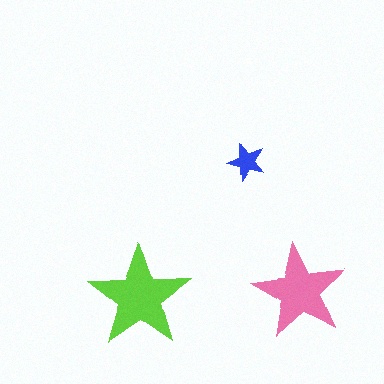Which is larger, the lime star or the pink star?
The lime one.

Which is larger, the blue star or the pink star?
The pink one.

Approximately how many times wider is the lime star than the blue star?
About 2.5 times wider.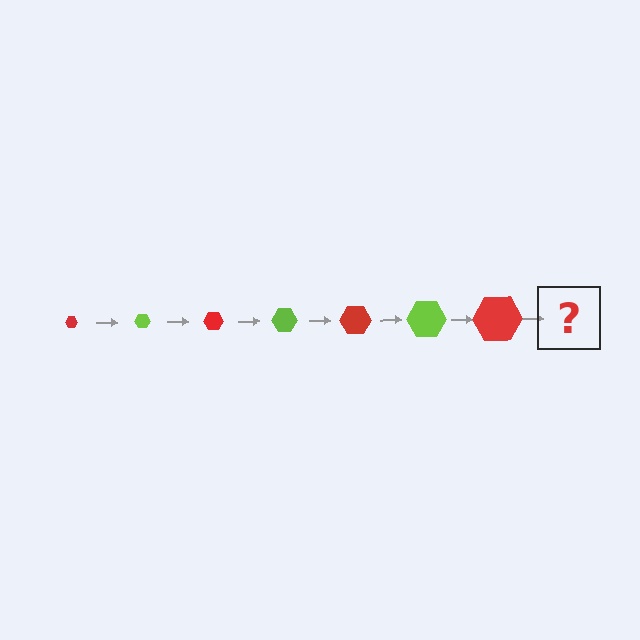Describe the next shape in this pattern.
It should be a lime hexagon, larger than the previous one.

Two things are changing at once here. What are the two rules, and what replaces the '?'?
The two rules are that the hexagon grows larger each step and the color cycles through red and lime. The '?' should be a lime hexagon, larger than the previous one.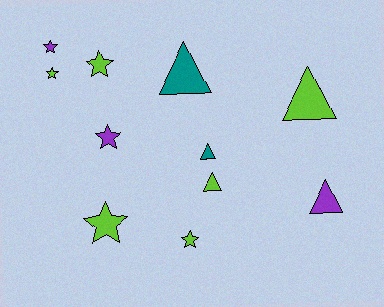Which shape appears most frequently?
Star, with 6 objects.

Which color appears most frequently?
Lime, with 6 objects.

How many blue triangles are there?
There are no blue triangles.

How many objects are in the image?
There are 11 objects.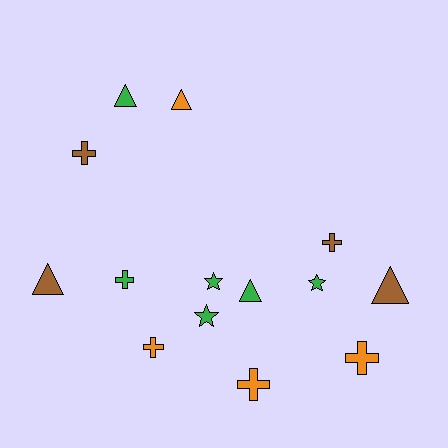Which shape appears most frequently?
Cross, with 6 objects.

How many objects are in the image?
There are 14 objects.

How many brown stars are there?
There are no brown stars.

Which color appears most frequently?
Green, with 6 objects.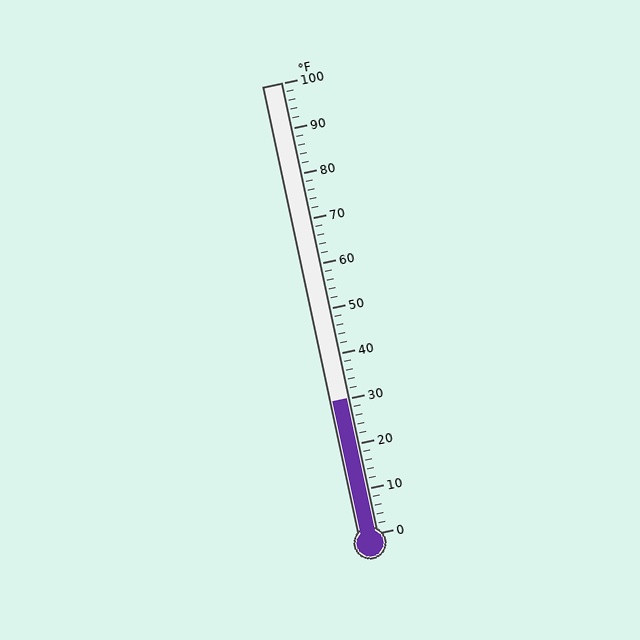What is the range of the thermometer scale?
The thermometer scale ranges from 0°F to 100°F.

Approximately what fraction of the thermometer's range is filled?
The thermometer is filled to approximately 30% of its range.